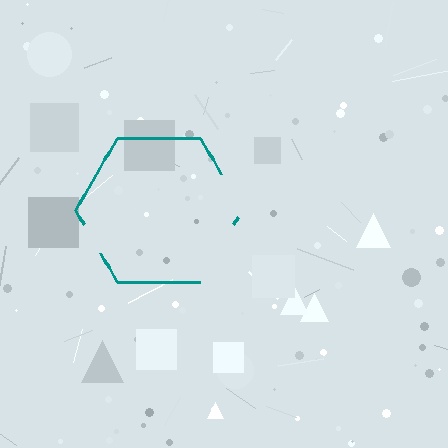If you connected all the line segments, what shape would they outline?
They would outline a hexagon.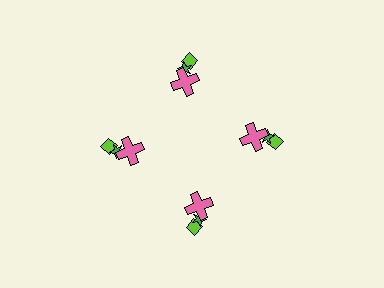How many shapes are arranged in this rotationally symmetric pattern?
There are 12 shapes, arranged in 4 groups of 3.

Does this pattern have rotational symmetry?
Yes, this pattern has 4-fold rotational symmetry. It looks the same after rotating 90 degrees around the center.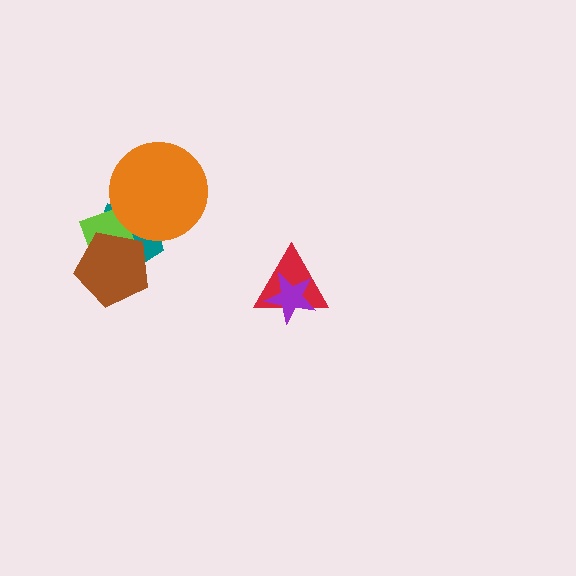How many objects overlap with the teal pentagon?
3 objects overlap with the teal pentagon.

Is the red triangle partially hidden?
Yes, it is partially covered by another shape.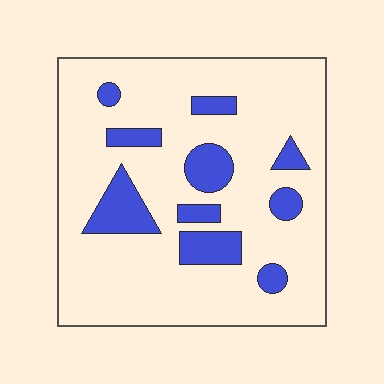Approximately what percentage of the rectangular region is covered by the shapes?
Approximately 15%.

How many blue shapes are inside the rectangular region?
10.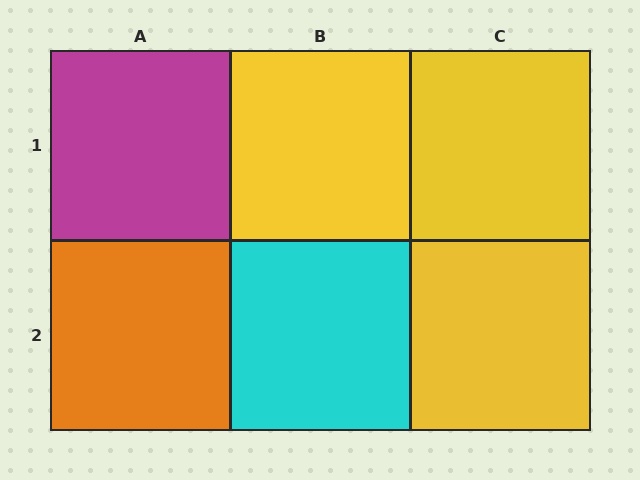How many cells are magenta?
1 cell is magenta.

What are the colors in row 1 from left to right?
Magenta, yellow, yellow.